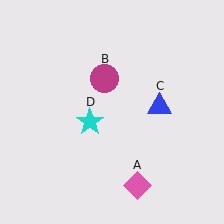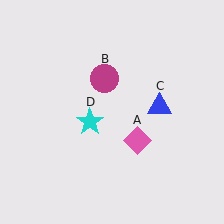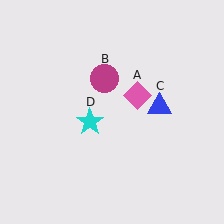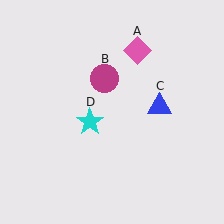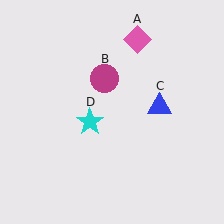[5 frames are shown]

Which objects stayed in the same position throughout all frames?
Magenta circle (object B) and blue triangle (object C) and cyan star (object D) remained stationary.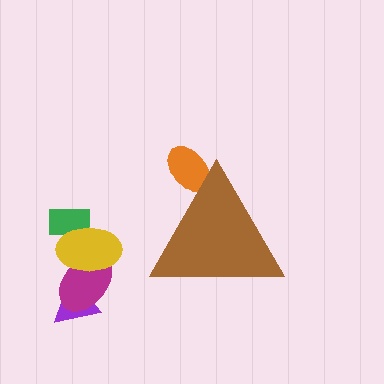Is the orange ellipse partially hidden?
Yes, the orange ellipse is partially hidden behind the brown triangle.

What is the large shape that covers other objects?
A brown triangle.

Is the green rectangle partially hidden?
No, the green rectangle is fully visible.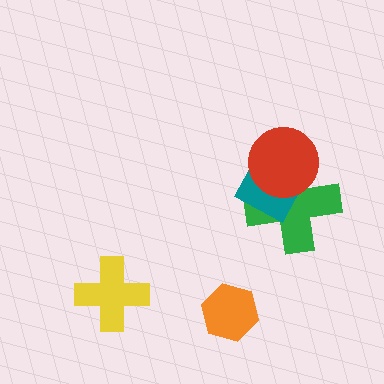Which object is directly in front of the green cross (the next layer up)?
The teal diamond is directly in front of the green cross.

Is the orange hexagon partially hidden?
No, no other shape covers it.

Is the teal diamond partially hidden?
Yes, it is partially covered by another shape.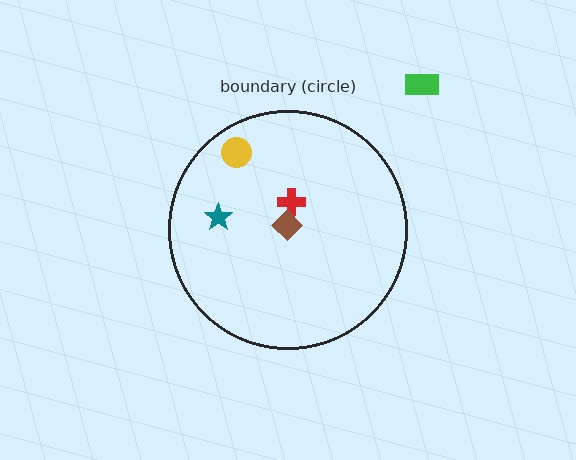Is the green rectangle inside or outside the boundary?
Outside.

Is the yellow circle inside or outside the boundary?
Inside.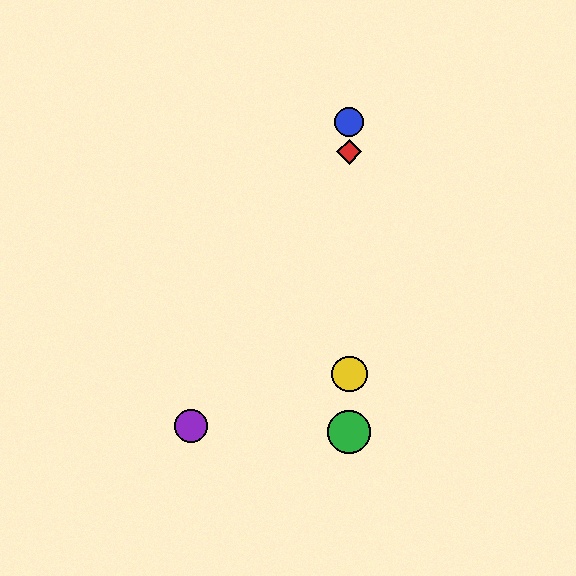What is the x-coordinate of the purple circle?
The purple circle is at x≈191.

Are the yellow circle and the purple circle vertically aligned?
No, the yellow circle is at x≈349 and the purple circle is at x≈191.